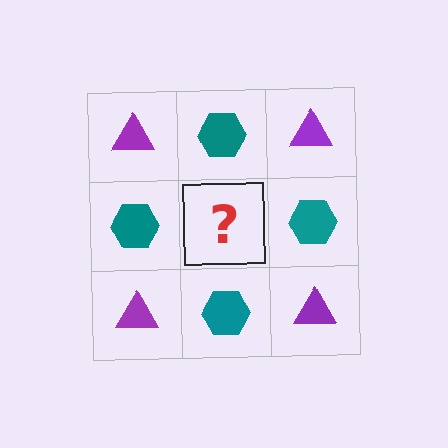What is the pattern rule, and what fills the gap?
The rule is that it alternates purple triangle and teal hexagon in a checkerboard pattern. The gap should be filled with a purple triangle.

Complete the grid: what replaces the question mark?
The question mark should be replaced with a purple triangle.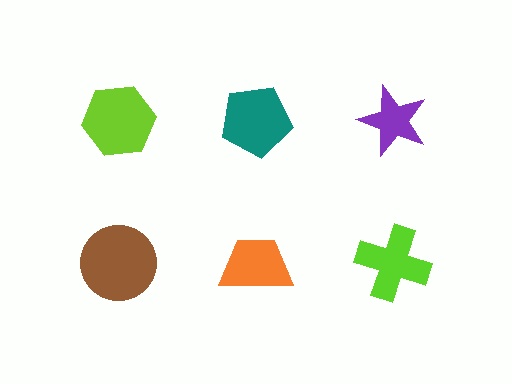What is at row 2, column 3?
A lime cross.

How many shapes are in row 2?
3 shapes.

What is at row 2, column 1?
A brown circle.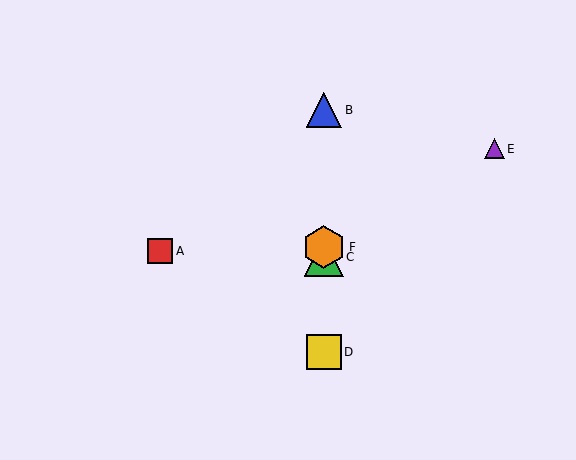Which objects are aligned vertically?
Objects B, C, D, F are aligned vertically.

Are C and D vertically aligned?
Yes, both are at x≈324.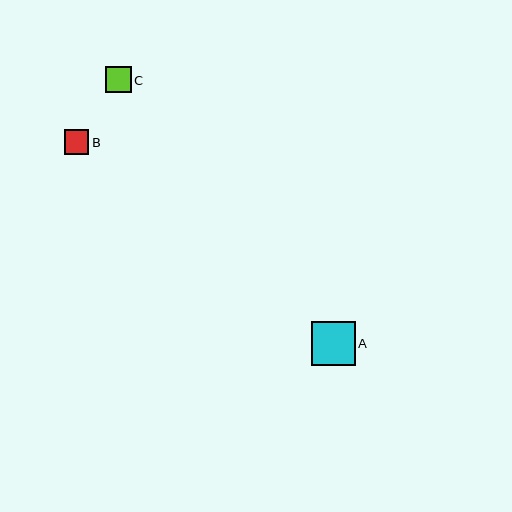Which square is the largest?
Square A is the largest with a size of approximately 43 pixels.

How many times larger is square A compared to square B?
Square A is approximately 1.8 times the size of square B.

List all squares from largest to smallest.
From largest to smallest: A, C, B.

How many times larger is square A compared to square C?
Square A is approximately 1.7 times the size of square C.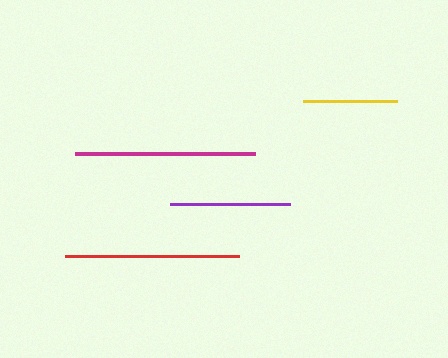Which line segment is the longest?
The magenta line is the longest at approximately 180 pixels.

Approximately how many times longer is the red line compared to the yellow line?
The red line is approximately 1.8 times the length of the yellow line.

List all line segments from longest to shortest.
From longest to shortest: magenta, red, purple, yellow.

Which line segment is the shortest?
The yellow line is the shortest at approximately 94 pixels.